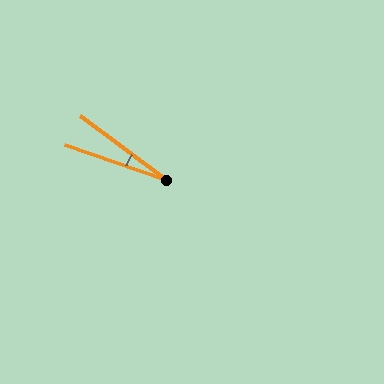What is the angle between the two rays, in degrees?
Approximately 17 degrees.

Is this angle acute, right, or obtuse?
It is acute.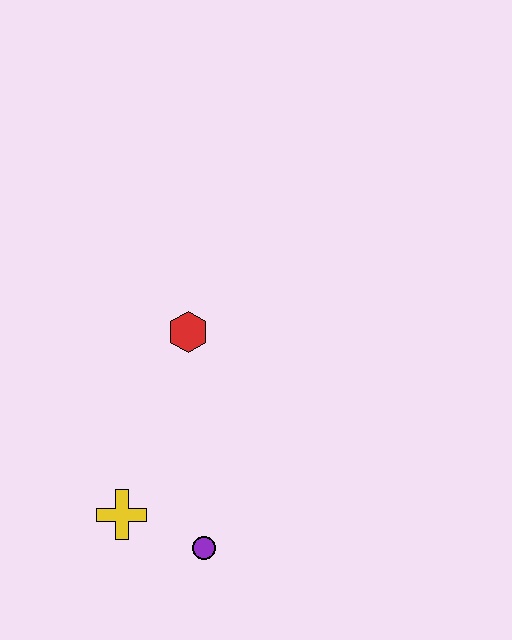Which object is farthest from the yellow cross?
The red hexagon is farthest from the yellow cross.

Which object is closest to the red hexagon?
The yellow cross is closest to the red hexagon.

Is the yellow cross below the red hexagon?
Yes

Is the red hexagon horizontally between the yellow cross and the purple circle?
Yes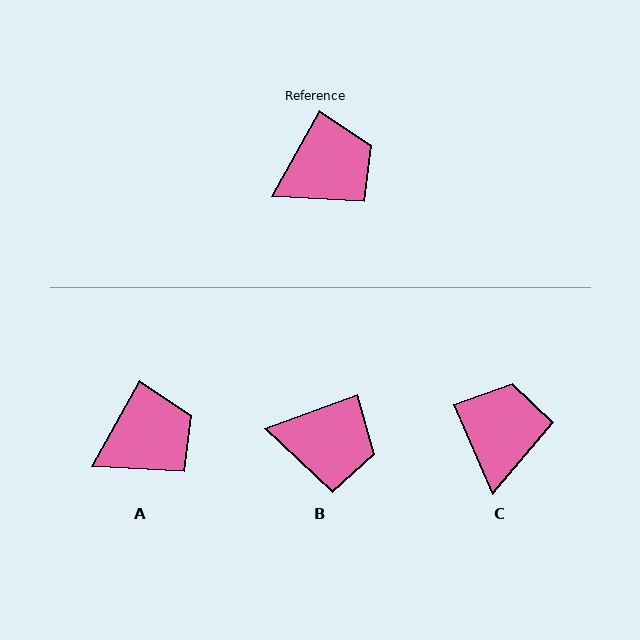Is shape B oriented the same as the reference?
No, it is off by about 41 degrees.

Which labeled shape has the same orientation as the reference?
A.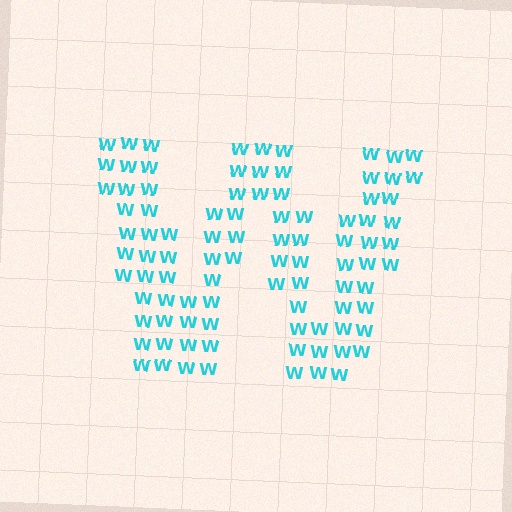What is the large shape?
The large shape is the letter W.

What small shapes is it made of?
It is made of small letter W's.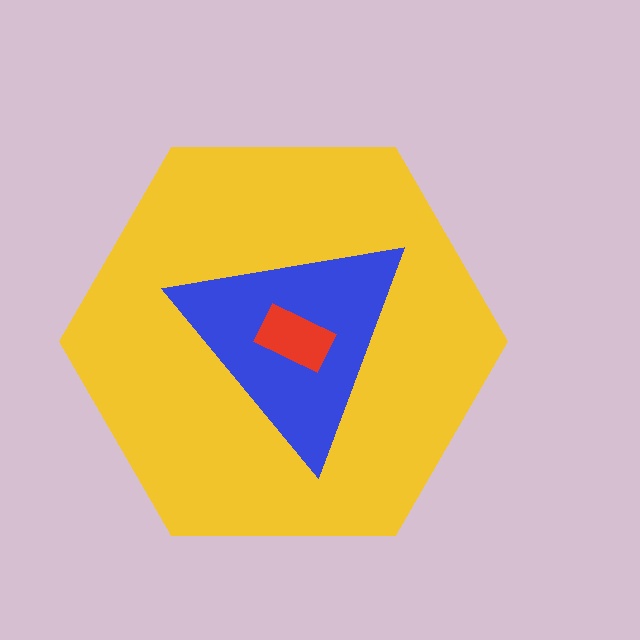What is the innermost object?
The red rectangle.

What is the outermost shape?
The yellow hexagon.